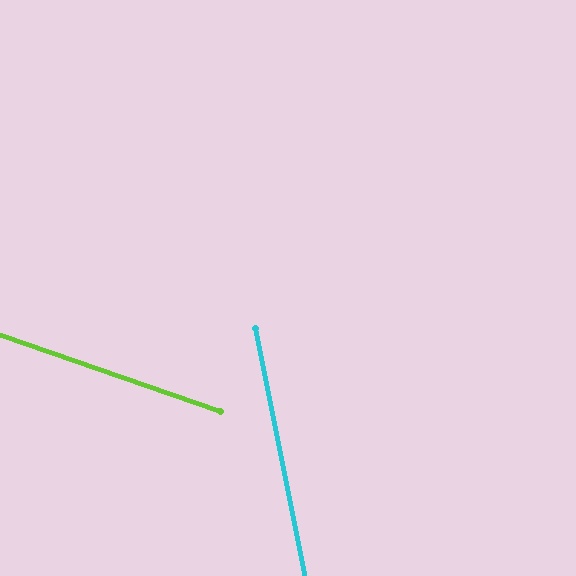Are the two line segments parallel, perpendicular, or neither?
Neither parallel nor perpendicular — they differ by about 60°.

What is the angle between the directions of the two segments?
Approximately 60 degrees.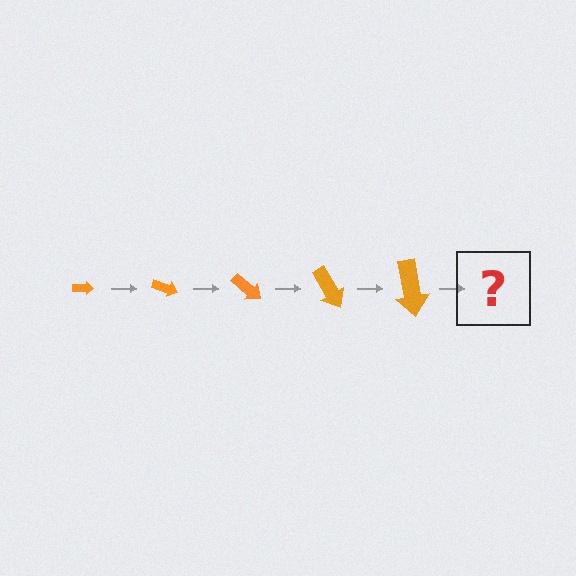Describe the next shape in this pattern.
It should be an arrow, larger than the previous one and rotated 100 degrees from the start.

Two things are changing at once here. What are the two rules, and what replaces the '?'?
The two rules are that the arrow grows larger each step and it rotates 20 degrees each step. The '?' should be an arrow, larger than the previous one and rotated 100 degrees from the start.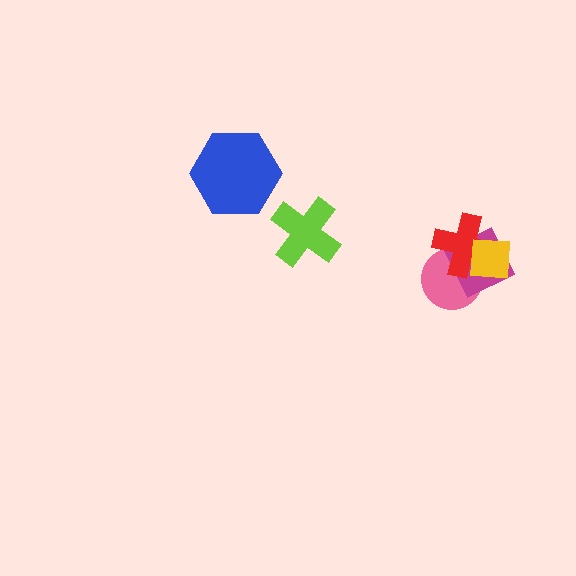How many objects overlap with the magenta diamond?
3 objects overlap with the magenta diamond.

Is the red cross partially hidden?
Yes, it is partially covered by another shape.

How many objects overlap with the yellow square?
3 objects overlap with the yellow square.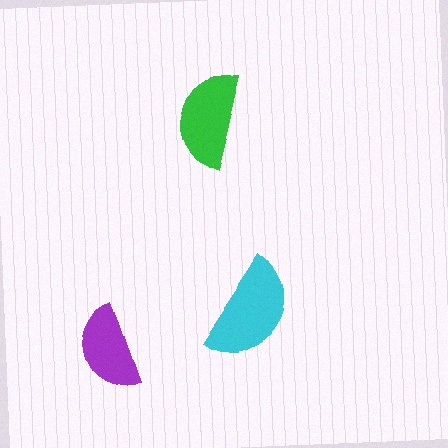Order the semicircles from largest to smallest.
the cyan one, the green one, the purple one.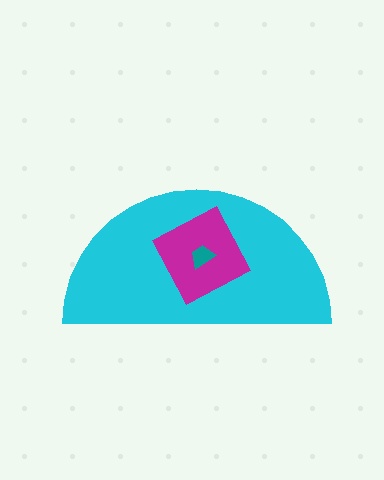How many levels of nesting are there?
3.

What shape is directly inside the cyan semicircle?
The magenta diamond.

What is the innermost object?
The teal trapezoid.